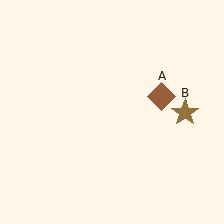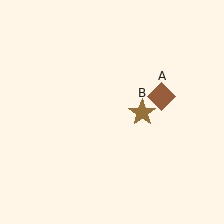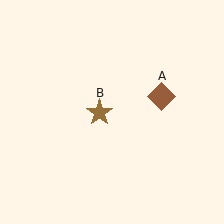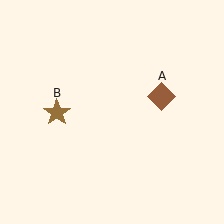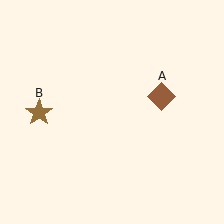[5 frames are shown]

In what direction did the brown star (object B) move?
The brown star (object B) moved left.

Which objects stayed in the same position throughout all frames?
Brown diamond (object A) remained stationary.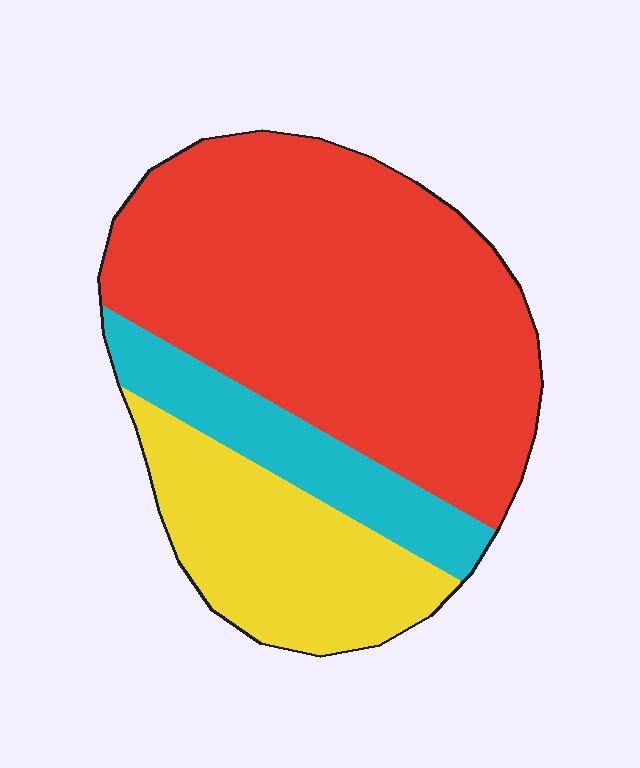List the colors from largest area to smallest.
From largest to smallest: red, yellow, cyan.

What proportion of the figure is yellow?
Yellow takes up between a sixth and a third of the figure.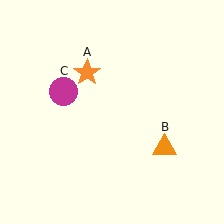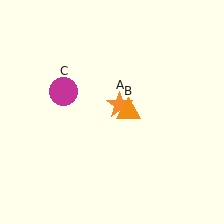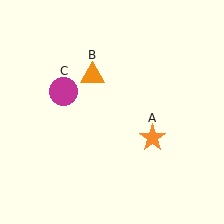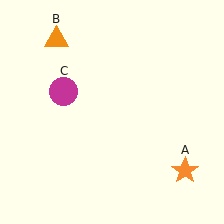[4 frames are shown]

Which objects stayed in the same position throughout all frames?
Magenta circle (object C) remained stationary.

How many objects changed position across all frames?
2 objects changed position: orange star (object A), orange triangle (object B).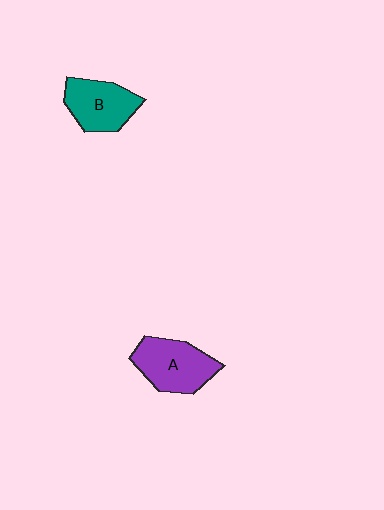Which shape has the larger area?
Shape A (purple).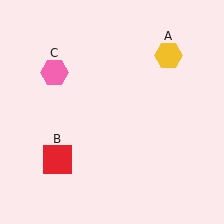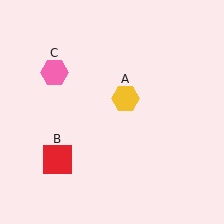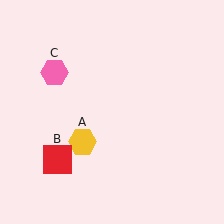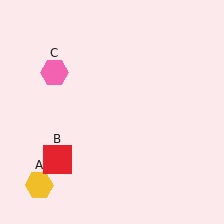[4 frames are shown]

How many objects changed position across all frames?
1 object changed position: yellow hexagon (object A).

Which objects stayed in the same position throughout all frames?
Red square (object B) and pink hexagon (object C) remained stationary.